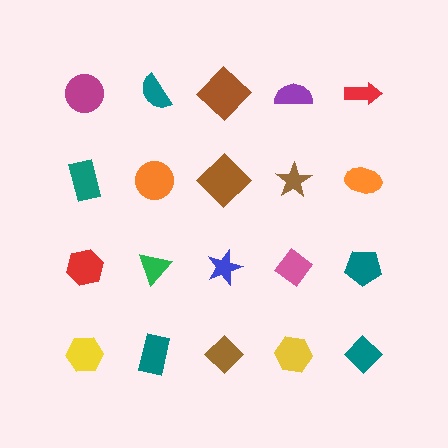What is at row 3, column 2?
A green triangle.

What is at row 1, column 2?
A teal semicircle.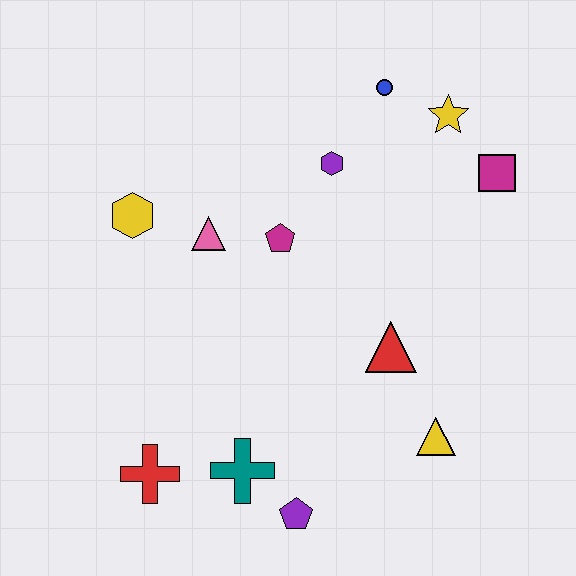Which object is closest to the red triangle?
The yellow triangle is closest to the red triangle.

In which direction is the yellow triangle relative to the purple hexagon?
The yellow triangle is below the purple hexagon.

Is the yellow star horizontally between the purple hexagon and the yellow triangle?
No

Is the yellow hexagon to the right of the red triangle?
No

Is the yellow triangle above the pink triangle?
No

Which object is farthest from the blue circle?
The red cross is farthest from the blue circle.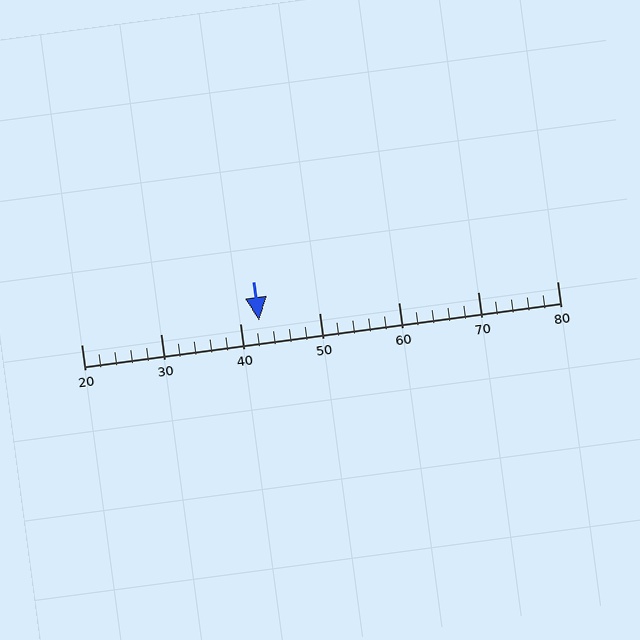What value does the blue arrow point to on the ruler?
The blue arrow points to approximately 42.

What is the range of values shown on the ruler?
The ruler shows values from 20 to 80.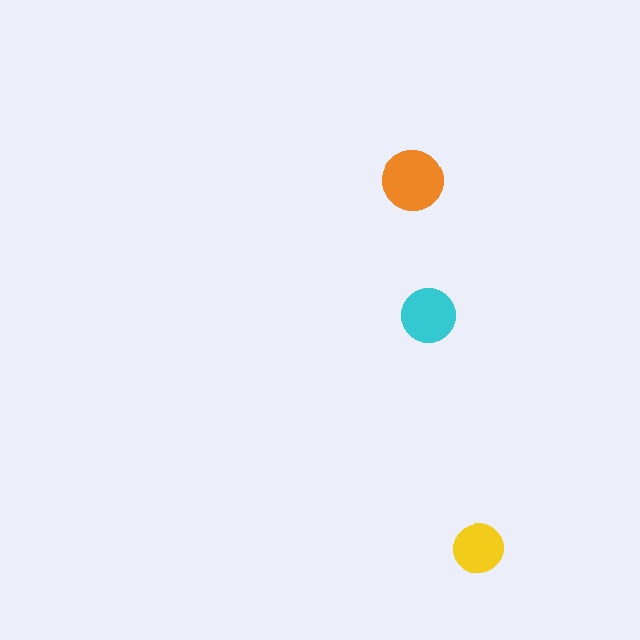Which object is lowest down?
The yellow circle is bottommost.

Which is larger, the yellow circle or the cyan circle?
The cyan one.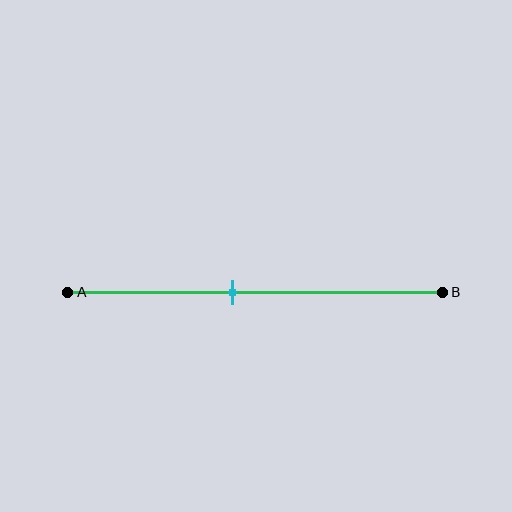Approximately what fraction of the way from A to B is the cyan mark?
The cyan mark is approximately 45% of the way from A to B.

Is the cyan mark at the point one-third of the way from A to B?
No, the mark is at about 45% from A, not at the 33% one-third point.